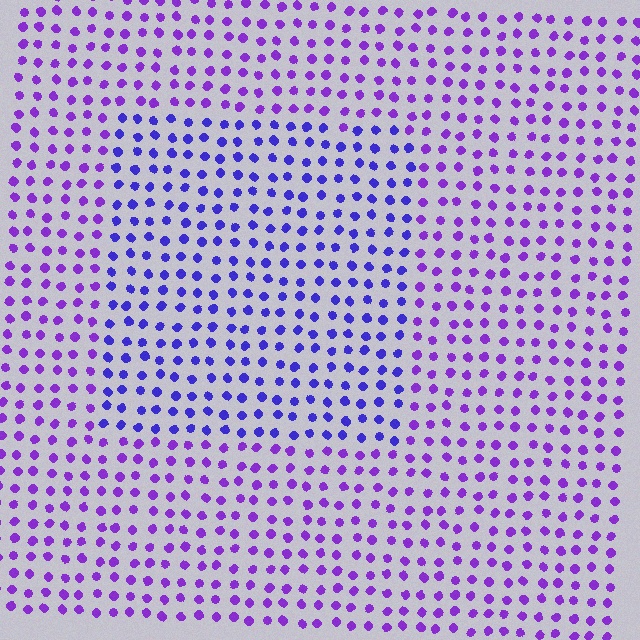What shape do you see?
I see a rectangle.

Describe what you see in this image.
The image is filled with small purple elements in a uniform arrangement. A rectangle-shaped region is visible where the elements are tinted to a slightly different hue, forming a subtle color boundary.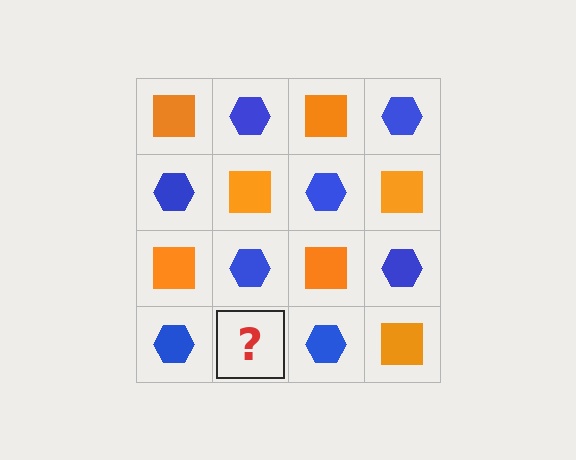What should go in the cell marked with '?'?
The missing cell should contain an orange square.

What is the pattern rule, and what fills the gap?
The rule is that it alternates orange square and blue hexagon in a checkerboard pattern. The gap should be filled with an orange square.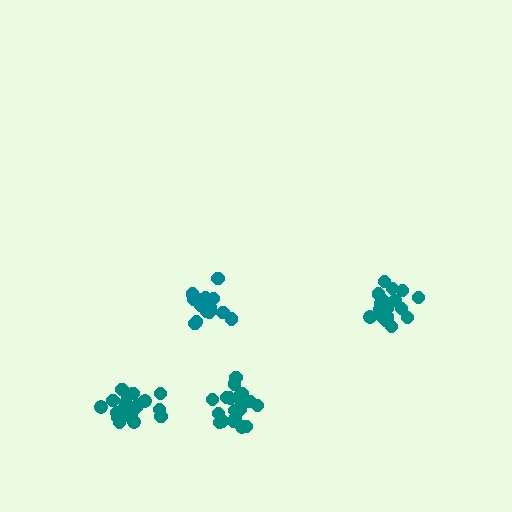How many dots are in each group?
Group 1: 21 dots, Group 2: 15 dots, Group 3: 19 dots, Group 4: 20 dots (75 total).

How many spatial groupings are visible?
There are 4 spatial groupings.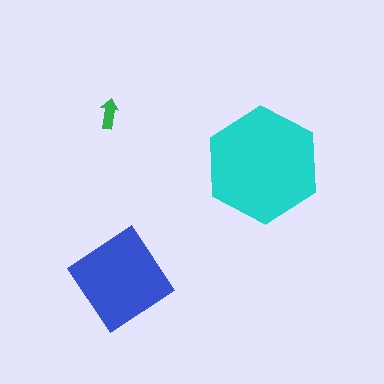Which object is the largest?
The cyan hexagon.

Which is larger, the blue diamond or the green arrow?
The blue diamond.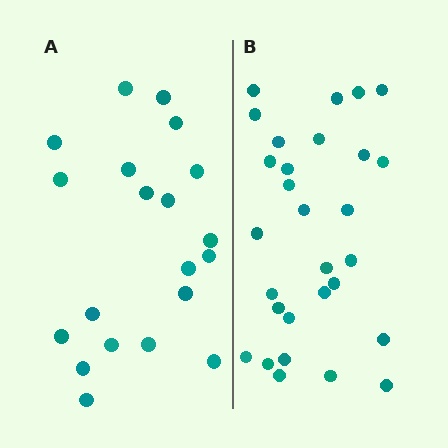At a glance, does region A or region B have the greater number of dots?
Region B (the right region) has more dots.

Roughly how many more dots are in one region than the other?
Region B has roughly 8 or so more dots than region A.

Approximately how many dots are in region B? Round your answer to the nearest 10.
About 30 dots. (The exact count is 29, which rounds to 30.)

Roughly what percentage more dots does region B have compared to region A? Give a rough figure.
About 45% more.